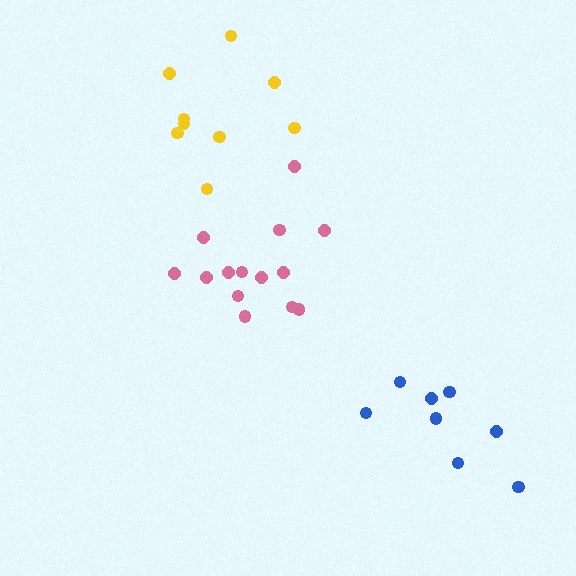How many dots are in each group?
Group 1: 14 dots, Group 2: 9 dots, Group 3: 8 dots (31 total).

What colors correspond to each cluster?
The clusters are colored: pink, yellow, blue.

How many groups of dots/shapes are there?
There are 3 groups.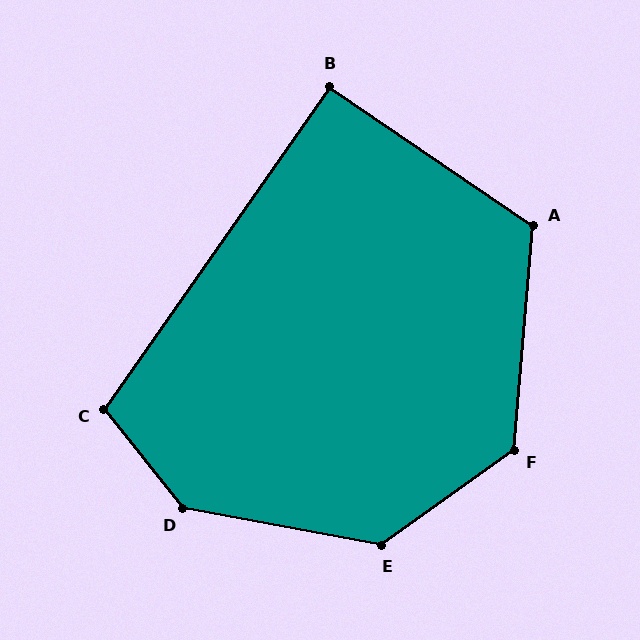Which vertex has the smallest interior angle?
B, at approximately 91 degrees.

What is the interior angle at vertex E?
Approximately 134 degrees (obtuse).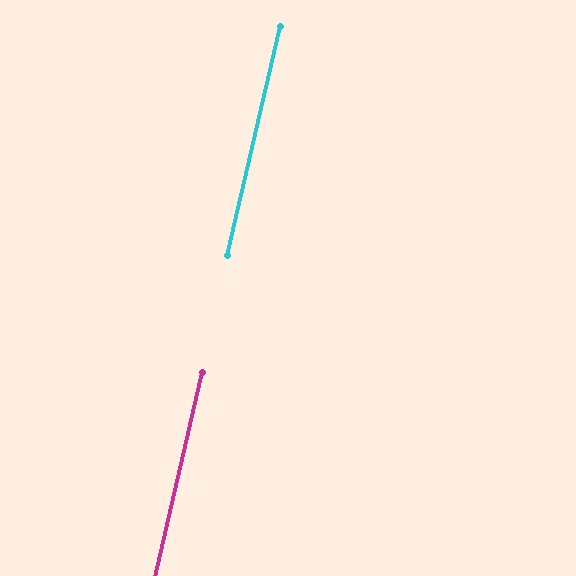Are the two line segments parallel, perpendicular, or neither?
Parallel — their directions differ by only 0.1°.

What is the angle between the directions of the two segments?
Approximately 0 degrees.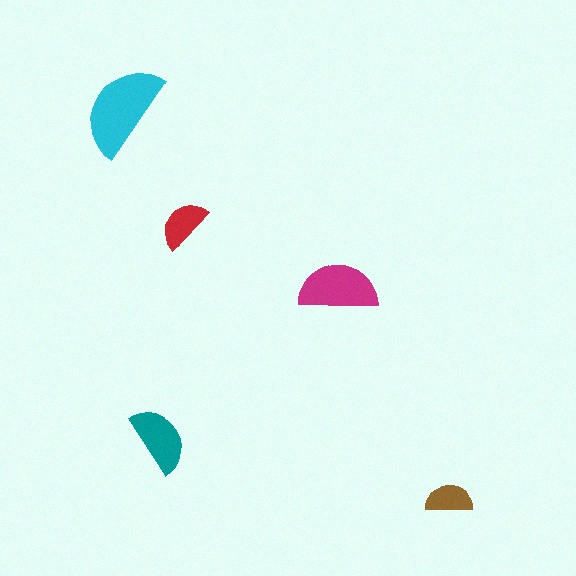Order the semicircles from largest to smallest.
the cyan one, the magenta one, the teal one, the red one, the brown one.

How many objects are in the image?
There are 5 objects in the image.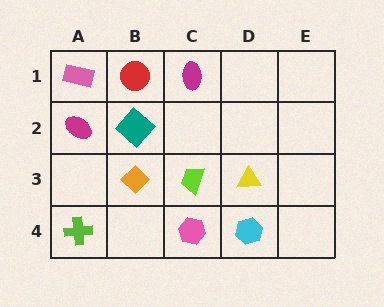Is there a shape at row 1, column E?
No, that cell is empty.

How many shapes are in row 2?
2 shapes.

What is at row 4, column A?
A lime cross.